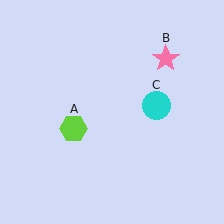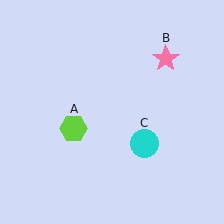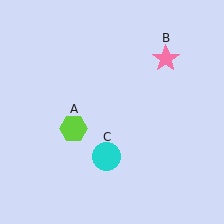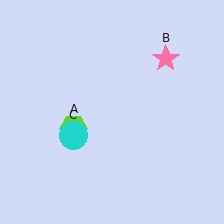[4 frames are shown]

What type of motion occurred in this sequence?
The cyan circle (object C) rotated clockwise around the center of the scene.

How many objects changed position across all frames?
1 object changed position: cyan circle (object C).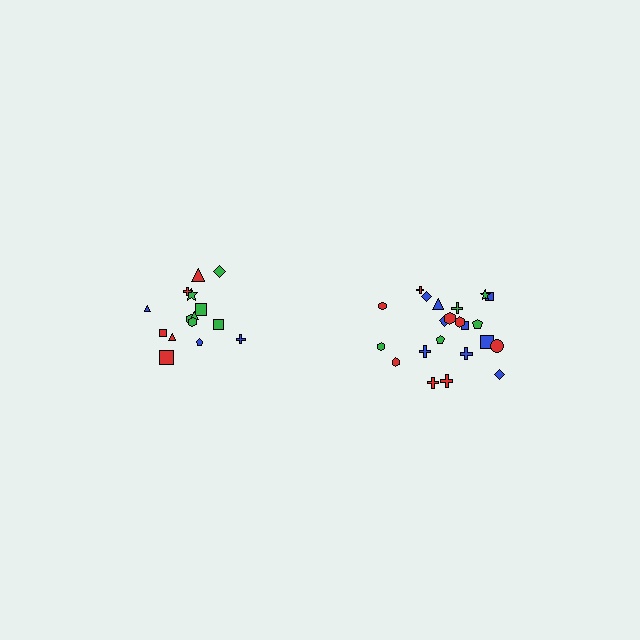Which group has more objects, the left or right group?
The right group.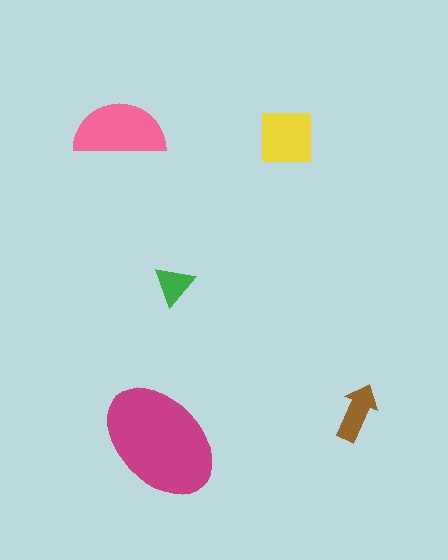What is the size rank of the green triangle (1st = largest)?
5th.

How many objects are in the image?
There are 5 objects in the image.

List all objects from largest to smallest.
The magenta ellipse, the pink semicircle, the yellow square, the brown arrow, the green triangle.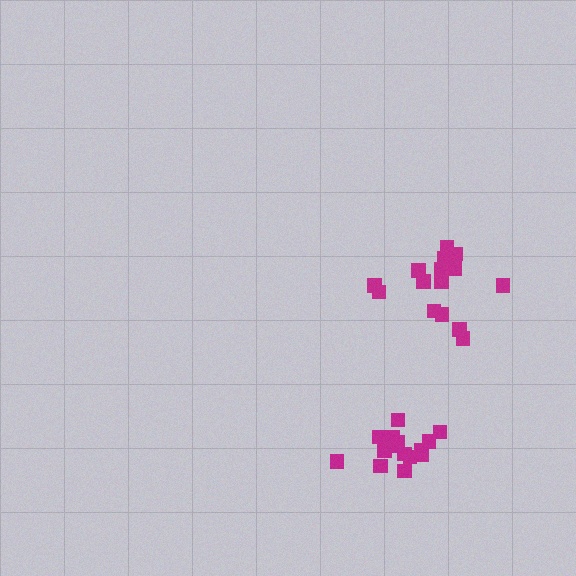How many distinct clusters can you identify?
There are 2 distinct clusters.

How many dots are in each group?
Group 1: 15 dots, Group 2: 16 dots (31 total).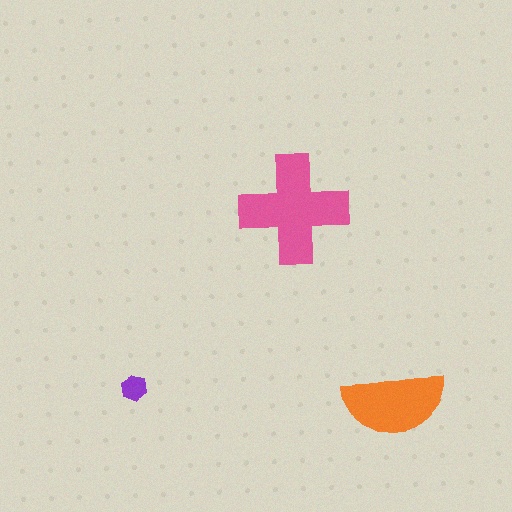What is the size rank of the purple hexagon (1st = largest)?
3rd.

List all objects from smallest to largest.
The purple hexagon, the orange semicircle, the pink cross.